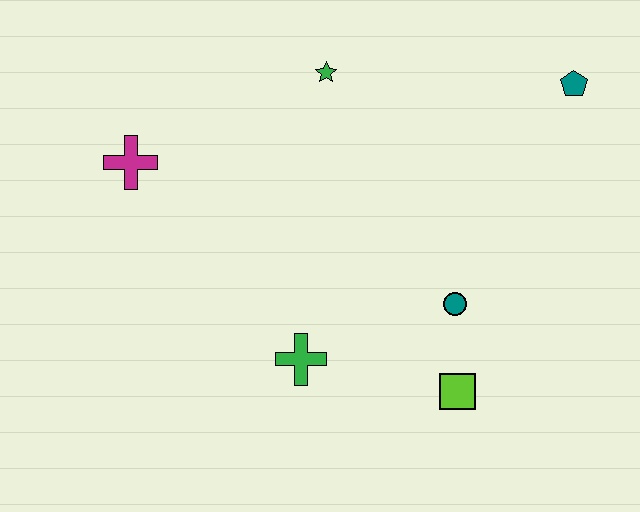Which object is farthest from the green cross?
The teal pentagon is farthest from the green cross.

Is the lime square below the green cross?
Yes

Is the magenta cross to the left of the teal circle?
Yes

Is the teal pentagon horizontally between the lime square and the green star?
No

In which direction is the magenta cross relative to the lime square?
The magenta cross is to the left of the lime square.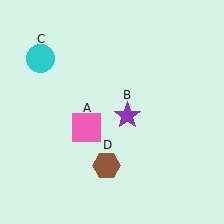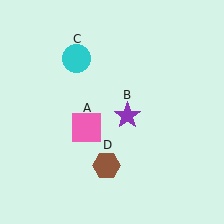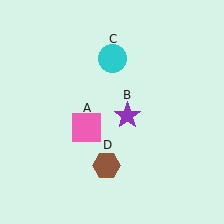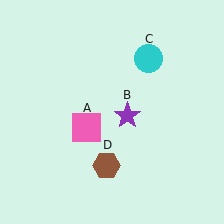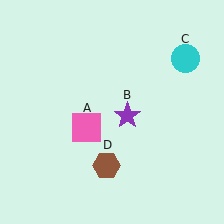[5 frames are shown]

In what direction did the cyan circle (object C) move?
The cyan circle (object C) moved right.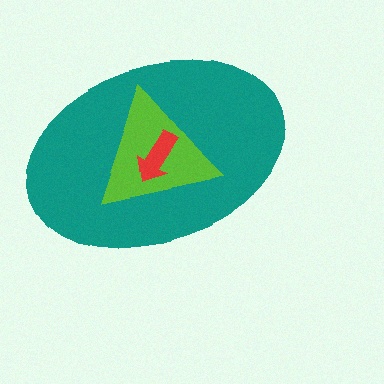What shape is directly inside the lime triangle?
The red arrow.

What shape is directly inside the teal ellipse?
The lime triangle.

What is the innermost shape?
The red arrow.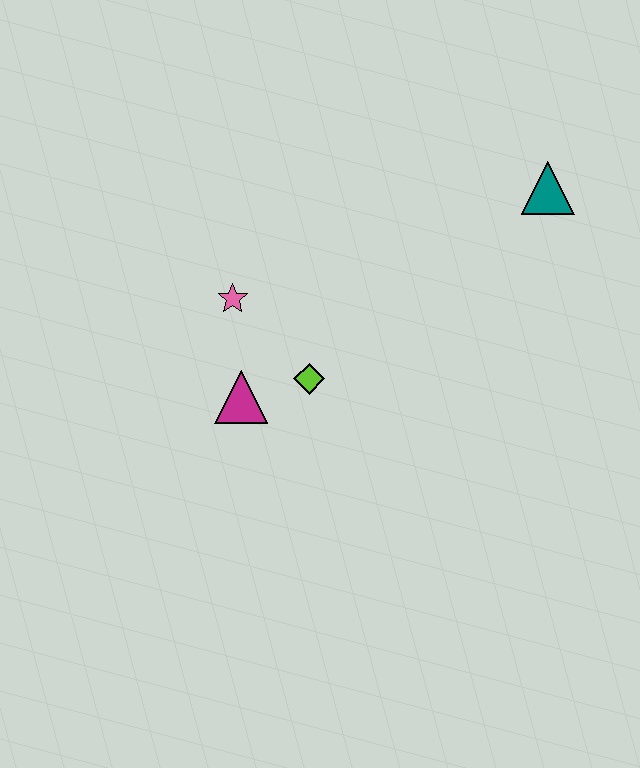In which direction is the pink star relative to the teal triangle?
The pink star is to the left of the teal triangle.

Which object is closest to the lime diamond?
The magenta triangle is closest to the lime diamond.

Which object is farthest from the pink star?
The teal triangle is farthest from the pink star.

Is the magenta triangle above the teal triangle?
No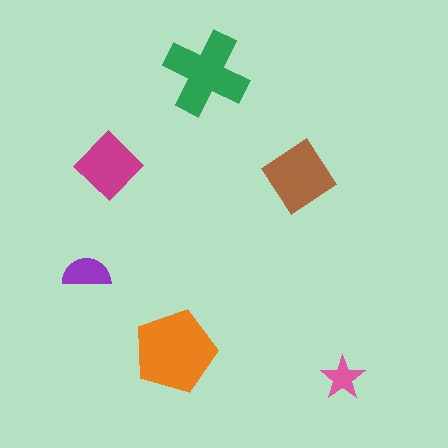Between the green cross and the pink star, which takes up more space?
The green cross.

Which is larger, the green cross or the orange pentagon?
The orange pentagon.